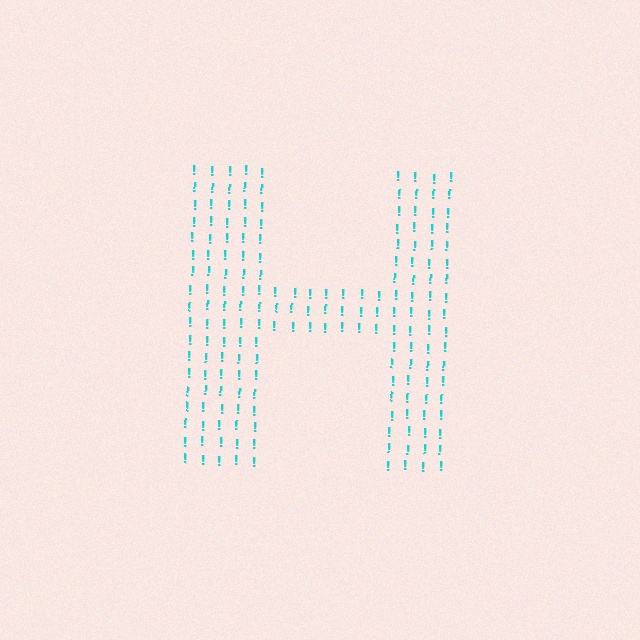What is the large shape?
The large shape is the letter H.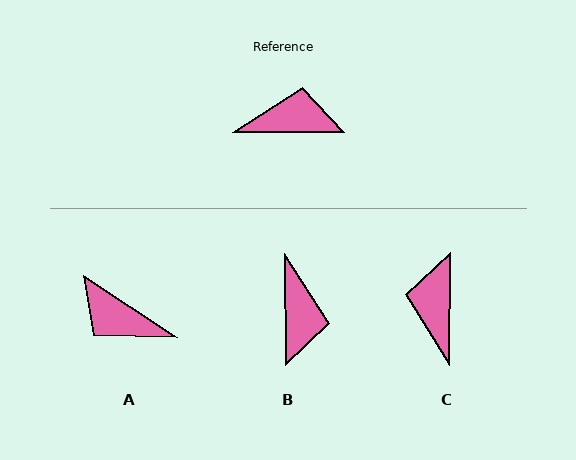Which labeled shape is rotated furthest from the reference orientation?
A, about 146 degrees away.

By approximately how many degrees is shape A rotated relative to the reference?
Approximately 146 degrees counter-clockwise.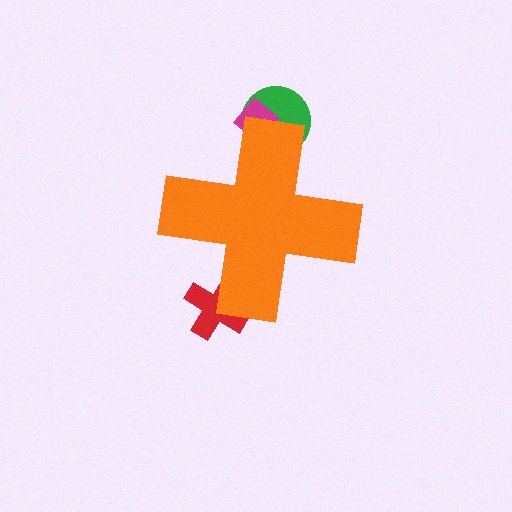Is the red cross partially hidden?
Yes, the red cross is partially hidden behind the orange cross.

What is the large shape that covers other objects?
An orange cross.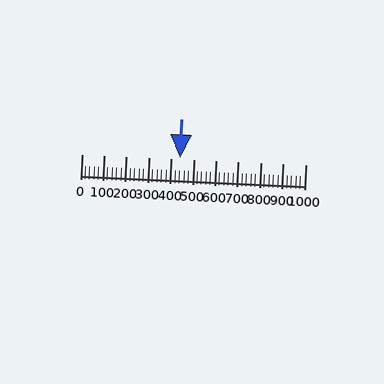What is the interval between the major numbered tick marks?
The major tick marks are spaced 100 units apart.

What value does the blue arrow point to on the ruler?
The blue arrow points to approximately 440.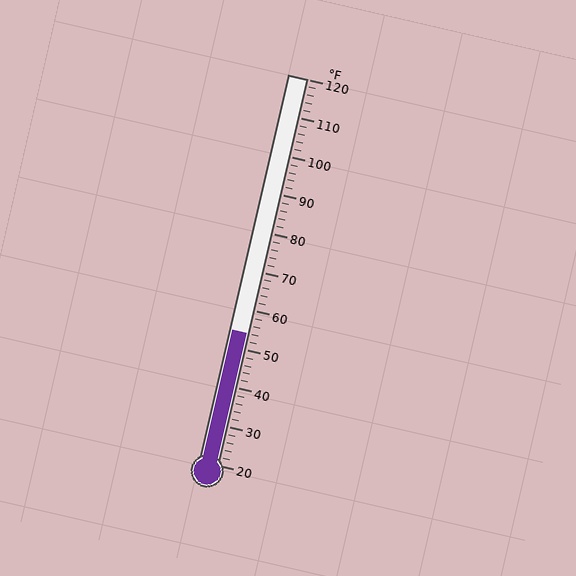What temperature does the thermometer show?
The thermometer shows approximately 54°F.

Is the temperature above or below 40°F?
The temperature is above 40°F.